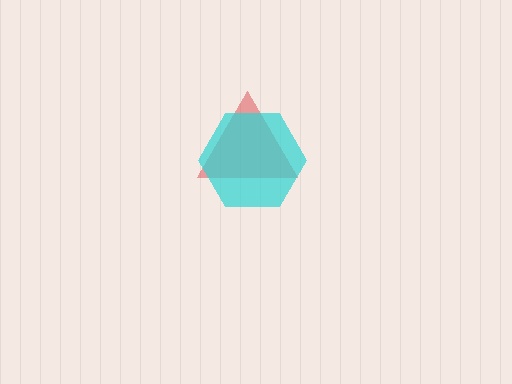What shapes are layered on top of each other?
The layered shapes are: a red triangle, a cyan hexagon.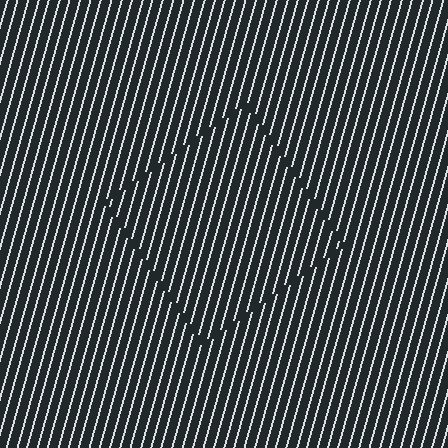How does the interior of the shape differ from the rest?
The interior of the shape contains the same grating, shifted by half a period — the contour is defined by the phase discontinuity where line-ends from the inner and outer gratings abut.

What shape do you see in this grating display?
An illusory square. The interior of the shape contains the same grating, shifted by half a period — the contour is defined by the phase discontinuity where line-ends from the inner and outer gratings abut.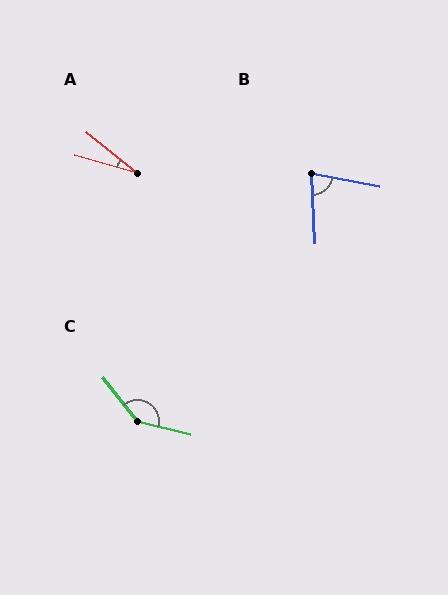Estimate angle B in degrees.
Approximately 77 degrees.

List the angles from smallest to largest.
A (23°), B (77°), C (142°).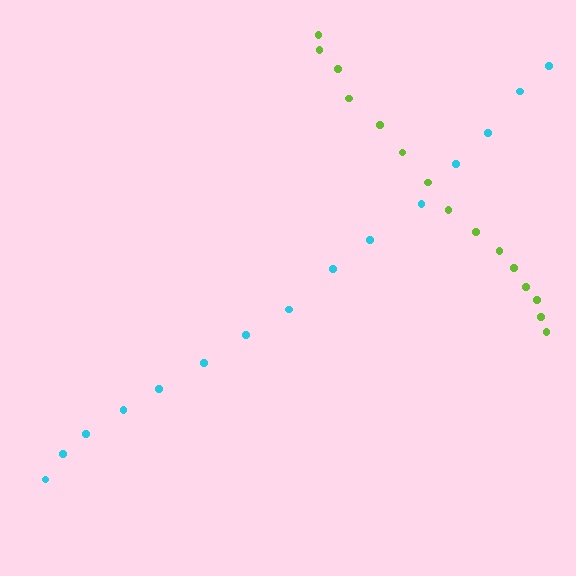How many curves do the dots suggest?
There are 2 distinct paths.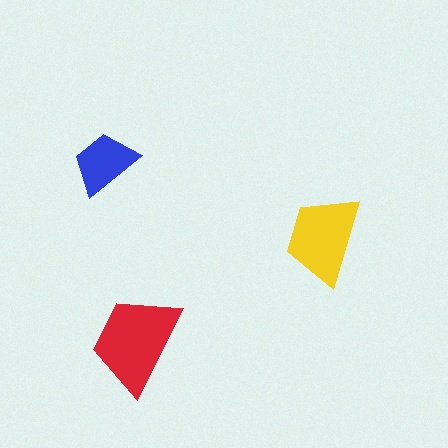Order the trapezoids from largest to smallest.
the red one, the yellow one, the blue one.